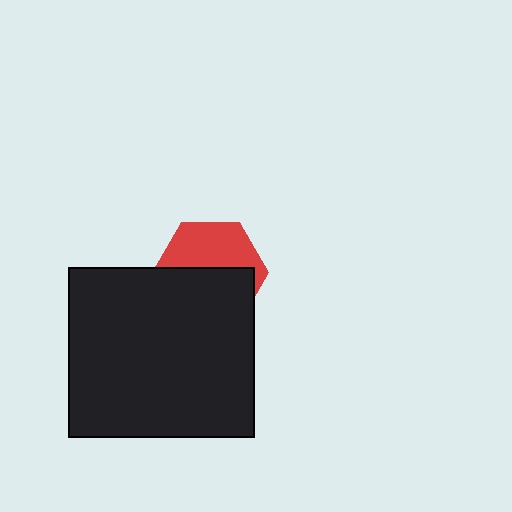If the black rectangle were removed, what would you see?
You would see the complete red hexagon.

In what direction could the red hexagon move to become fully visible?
The red hexagon could move up. That would shift it out from behind the black rectangle entirely.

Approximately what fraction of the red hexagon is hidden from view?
Roughly 54% of the red hexagon is hidden behind the black rectangle.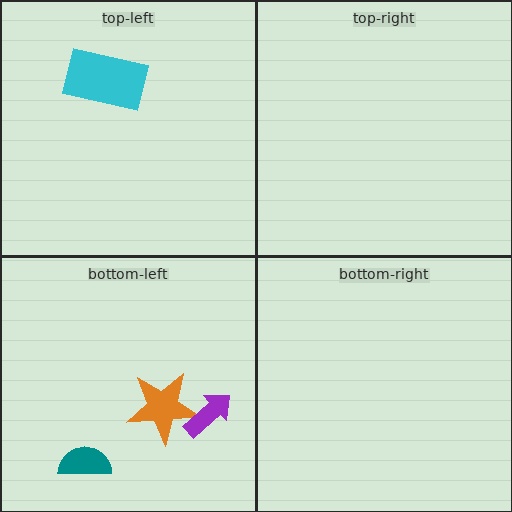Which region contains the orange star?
The bottom-left region.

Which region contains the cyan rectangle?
The top-left region.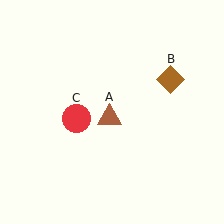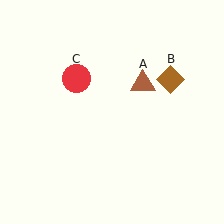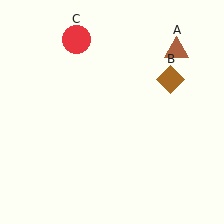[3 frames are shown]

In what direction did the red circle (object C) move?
The red circle (object C) moved up.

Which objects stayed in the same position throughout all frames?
Brown diamond (object B) remained stationary.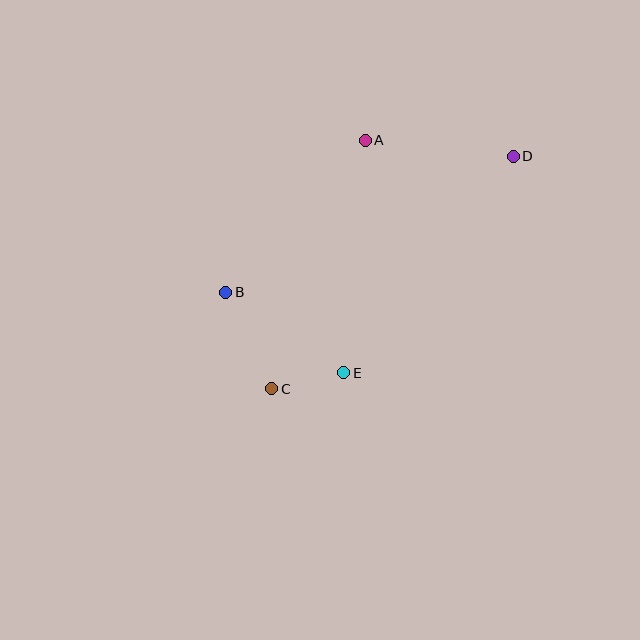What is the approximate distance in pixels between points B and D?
The distance between B and D is approximately 318 pixels.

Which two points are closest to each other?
Points C and E are closest to each other.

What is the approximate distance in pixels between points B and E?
The distance between B and E is approximately 143 pixels.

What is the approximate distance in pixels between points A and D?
The distance between A and D is approximately 149 pixels.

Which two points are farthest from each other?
Points C and D are farthest from each other.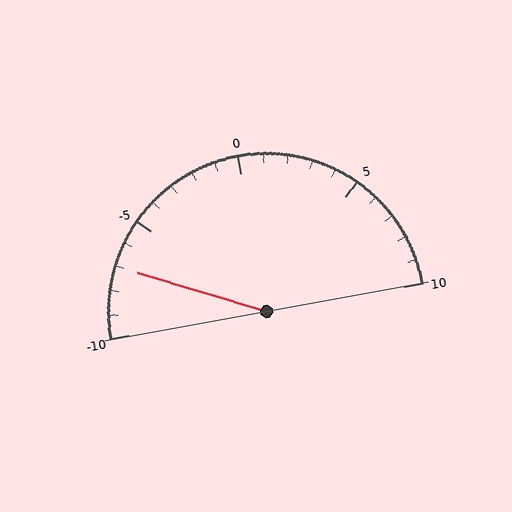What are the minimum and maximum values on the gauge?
The gauge ranges from -10 to 10.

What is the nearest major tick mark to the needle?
The nearest major tick mark is -5.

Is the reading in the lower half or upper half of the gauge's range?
The reading is in the lower half of the range (-10 to 10).